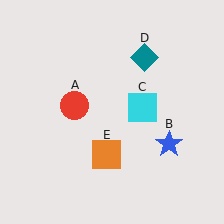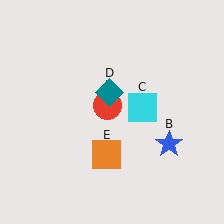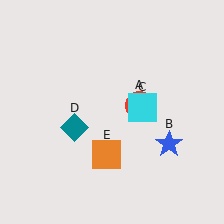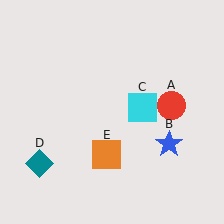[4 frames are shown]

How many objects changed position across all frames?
2 objects changed position: red circle (object A), teal diamond (object D).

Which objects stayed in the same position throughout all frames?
Blue star (object B) and cyan square (object C) and orange square (object E) remained stationary.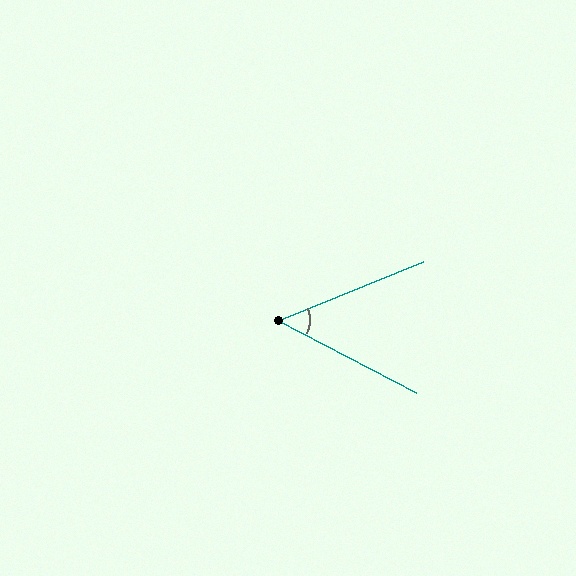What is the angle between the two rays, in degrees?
Approximately 50 degrees.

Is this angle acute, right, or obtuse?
It is acute.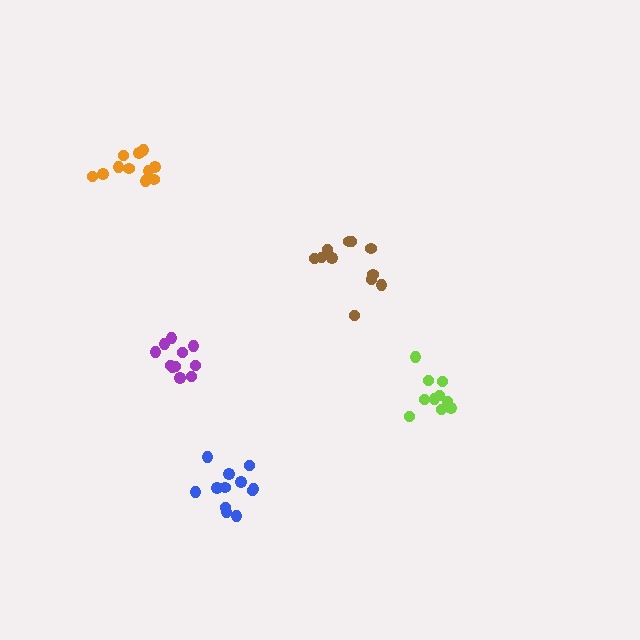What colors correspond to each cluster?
The clusters are colored: blue, brown, lime, purple, orange.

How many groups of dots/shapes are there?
There are 5 groups.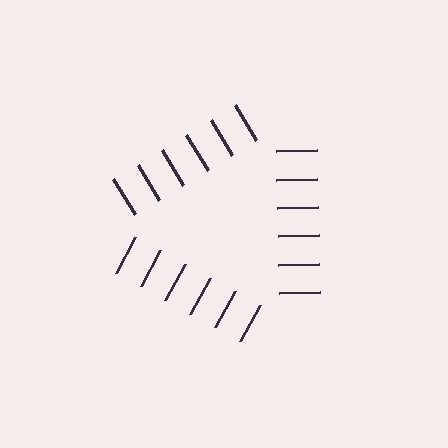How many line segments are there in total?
18 — 6 along each of the 3 edges.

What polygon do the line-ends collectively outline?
An illusory triangle — the line segments terminate on its edges but no continuous stroke is drawn.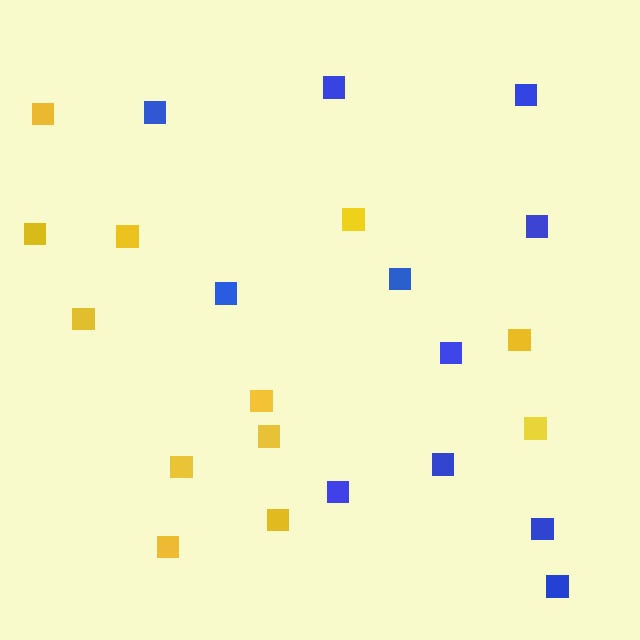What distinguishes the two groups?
There are 2 groups: one group of yellow squares (12) and one group of blue squares (11).